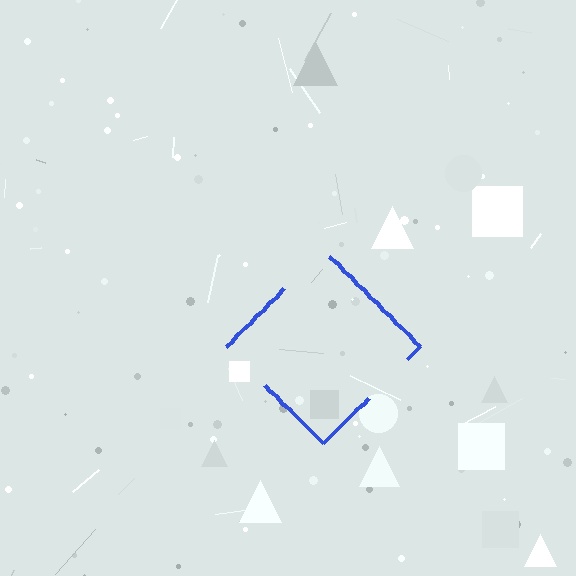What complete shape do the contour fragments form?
The contour fragments form a diamond.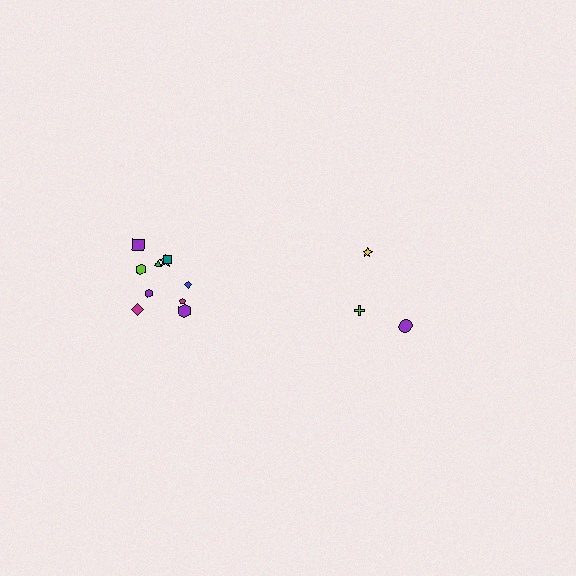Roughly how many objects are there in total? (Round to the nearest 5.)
Roughly 15 objects in total.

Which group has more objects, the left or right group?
The left group.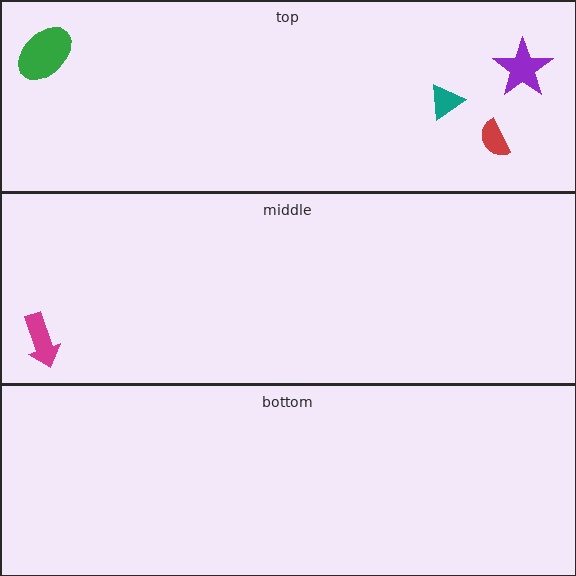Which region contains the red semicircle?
The top region.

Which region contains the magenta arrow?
The middle region.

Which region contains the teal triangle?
The top region.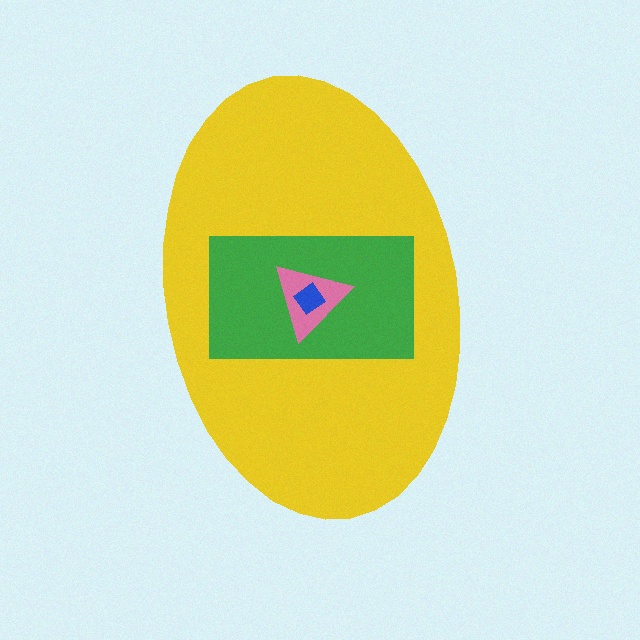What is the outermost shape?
The yellow ellipse.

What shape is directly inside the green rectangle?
The pink triangle.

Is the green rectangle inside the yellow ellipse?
Yes.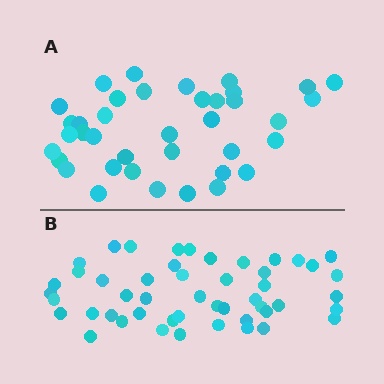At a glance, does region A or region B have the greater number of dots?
Region B (the bottom region) has more dots.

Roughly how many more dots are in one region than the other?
Region B has roughly 12 or so more dots than region A.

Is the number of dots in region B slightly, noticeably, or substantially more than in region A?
Region B has noticeably more, but not dramatically so. The ratio is roughly 1.3 to 1.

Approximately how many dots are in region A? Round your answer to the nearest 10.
About 40 dots. (The exact count is 38, which rounds to 40.)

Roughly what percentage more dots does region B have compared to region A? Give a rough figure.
About 30% more.